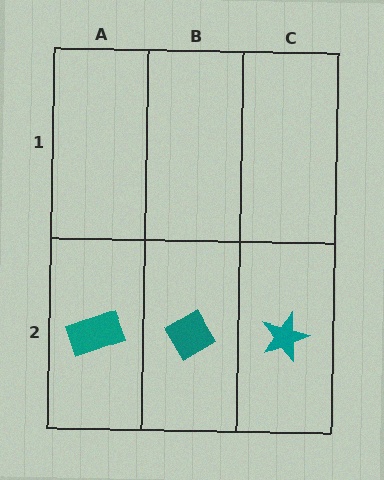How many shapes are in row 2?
3 shapes.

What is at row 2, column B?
A teal diamond.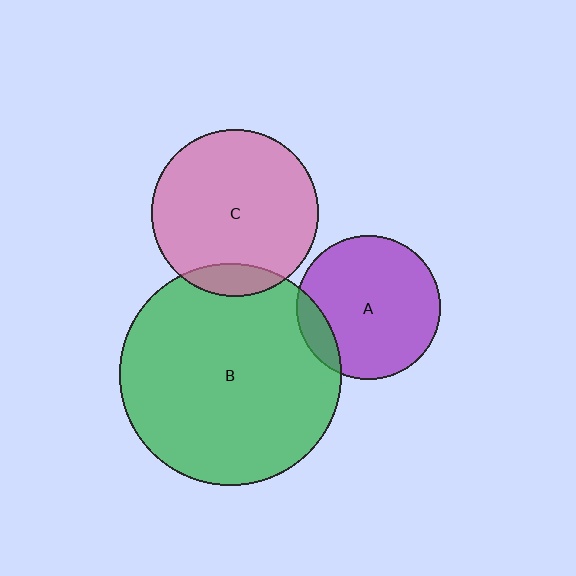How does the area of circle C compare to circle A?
Approximately 1.3 times.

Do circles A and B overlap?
Yes.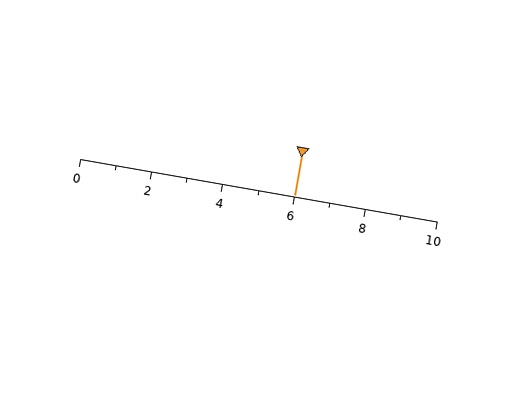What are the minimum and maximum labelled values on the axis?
The axis runs from 0 to 10.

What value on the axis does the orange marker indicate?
The marker indicates approximately 6.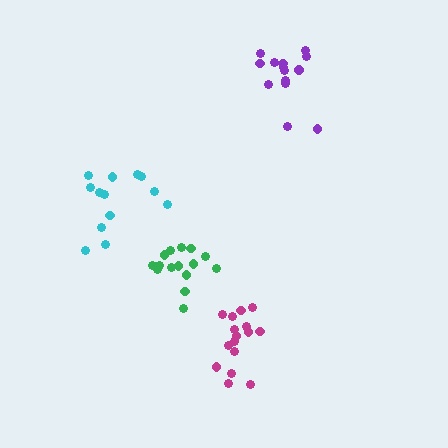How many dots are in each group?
Group 1: 15 dots, Group 2: 16 dots, Group 3: 13 dots, Group 4: 14 dots (58 total).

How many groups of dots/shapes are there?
There are 4 groups.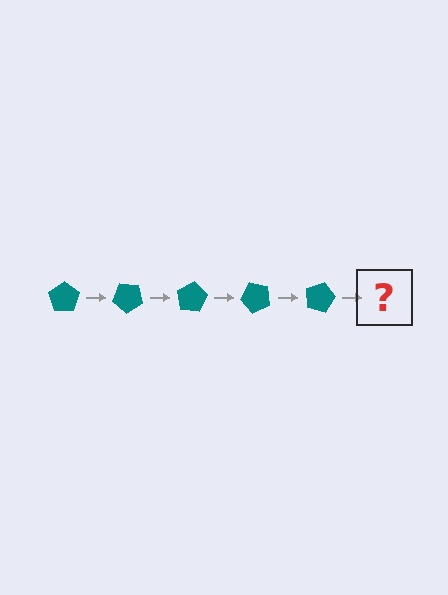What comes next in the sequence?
The next element should be a teal pentagon rotated 200 degrees.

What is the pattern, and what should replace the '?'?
The pattern is that the pentagon rotates 40 degrees each step. The '?' should be a teal pentagon rotated 200 degrees.